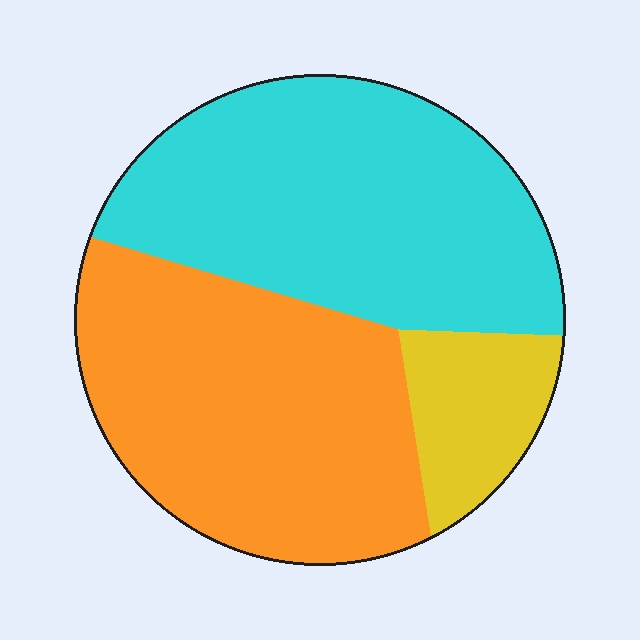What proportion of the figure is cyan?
Cyan takes up between a third and a half of the figure.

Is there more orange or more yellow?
Orange.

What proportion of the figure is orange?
Orange covers about 45% of the figure.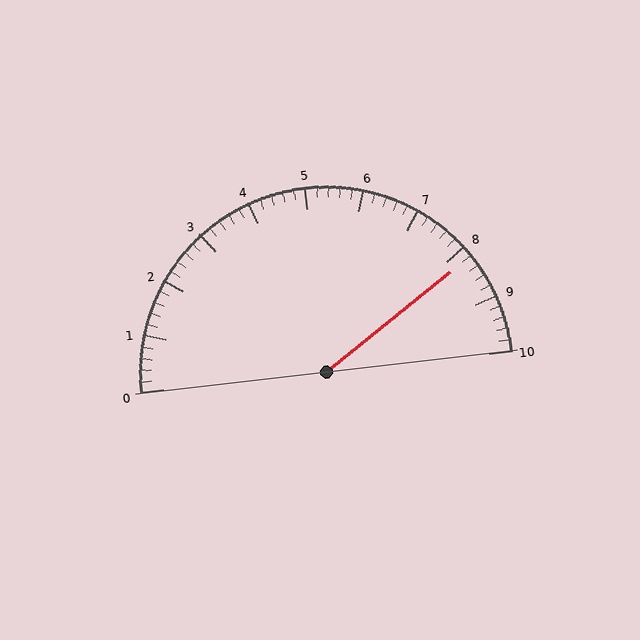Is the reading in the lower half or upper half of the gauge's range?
The reading is in the upper half of the range (0 to 10).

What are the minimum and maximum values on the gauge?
The gauge ranges from 0 to 10.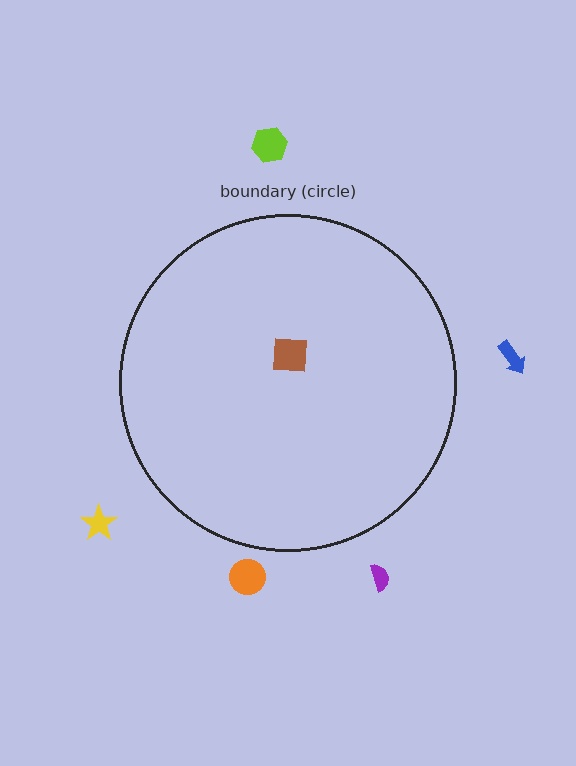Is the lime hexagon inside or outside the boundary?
Outside.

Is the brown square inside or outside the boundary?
Inside.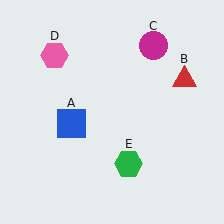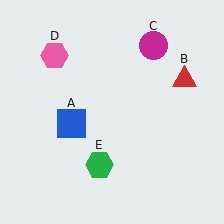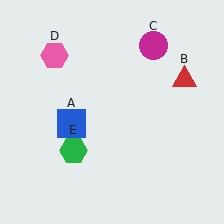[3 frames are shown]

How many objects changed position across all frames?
1 object changed position: green hexagon (object E).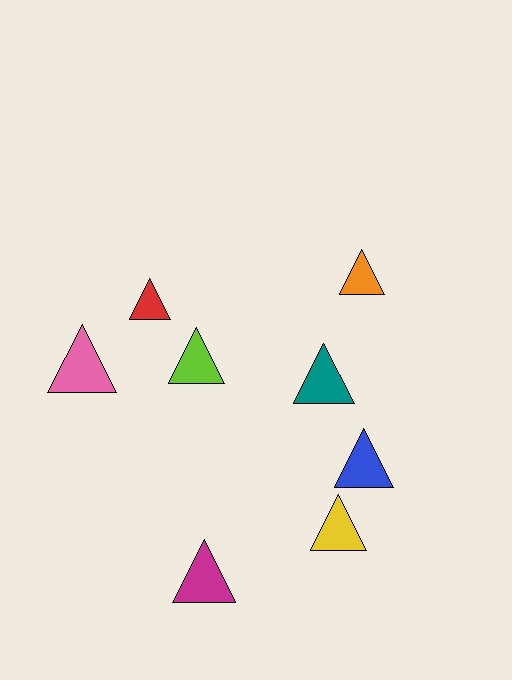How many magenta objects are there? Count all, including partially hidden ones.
There is 1 magenta object.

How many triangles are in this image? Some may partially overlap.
There are 8 triangles.